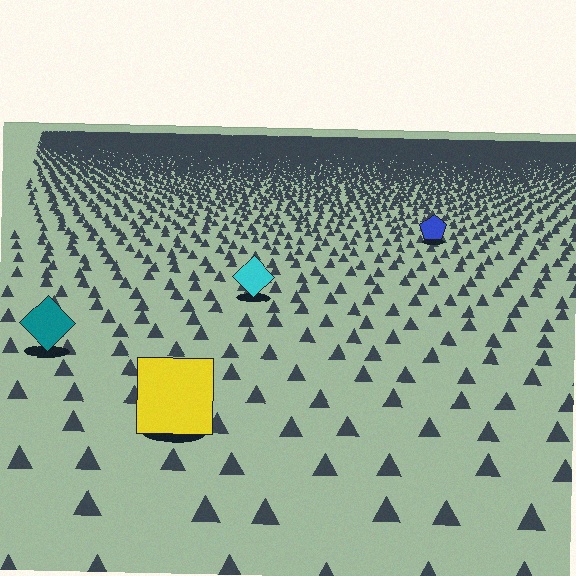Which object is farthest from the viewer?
The blue pentagon is farthest from the viewer. It appears smaller and the ground texture around it is denser.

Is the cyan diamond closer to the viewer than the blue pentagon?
Yes. The cyan diamond is closer — you can tell from the texture gradient: the ground texture is coarser near it.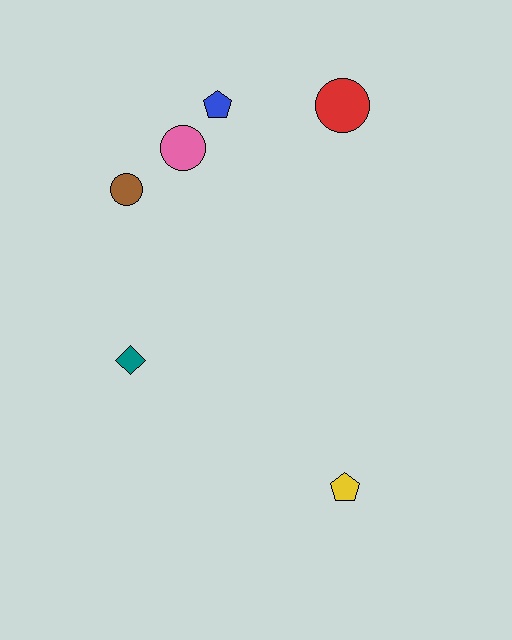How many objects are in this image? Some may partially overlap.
There are 6 objects.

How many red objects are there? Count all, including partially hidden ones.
There is 1 red object.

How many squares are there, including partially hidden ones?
There are no squares.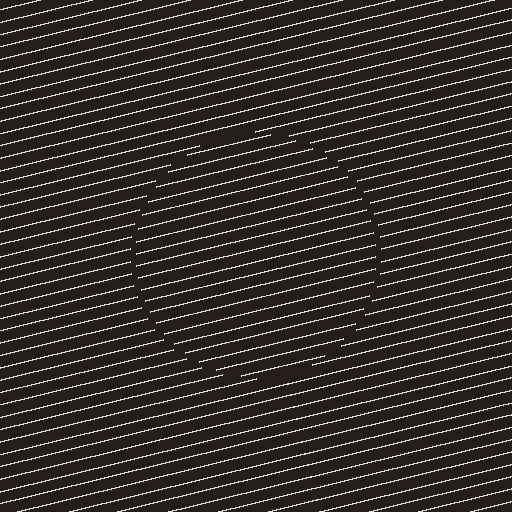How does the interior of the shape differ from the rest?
The interior of the shape contains the same grating, shifted by half a period — the contour is defined by the phase discontinuity where line-ends from the inner and outer gratings abut.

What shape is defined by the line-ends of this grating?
An illusory circle. The interior of the shape contains the same grating, shifted by half a period — the contour is defined by the phase discontinuity where line-ends from the inner and outer gratings abut.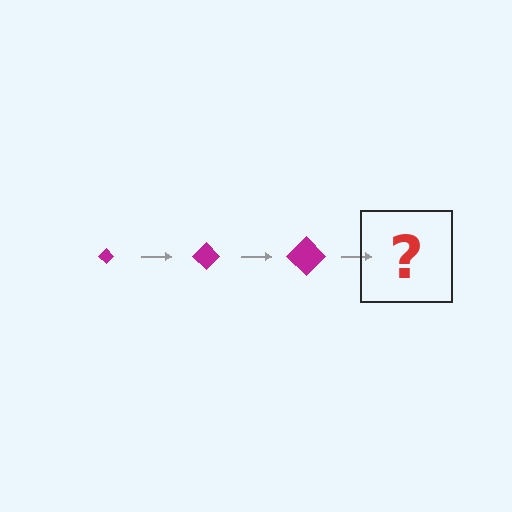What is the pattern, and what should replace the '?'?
The pattern is that the diamond gets progressively larger each step. The '?' should be a magenta diamond, larger than the previous one.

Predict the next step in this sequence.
The next step is a magenta diamond, larger than the previous one.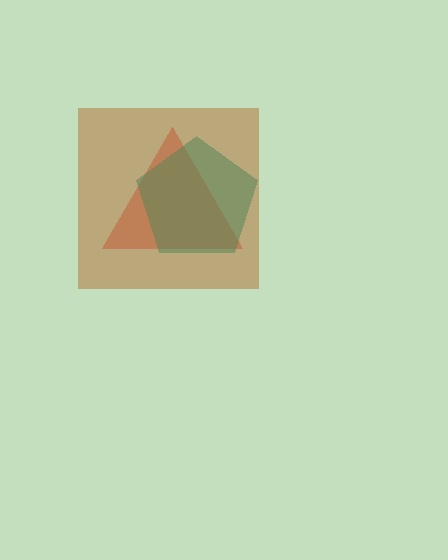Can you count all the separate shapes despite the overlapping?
Yes, there are 3 separate shapes.